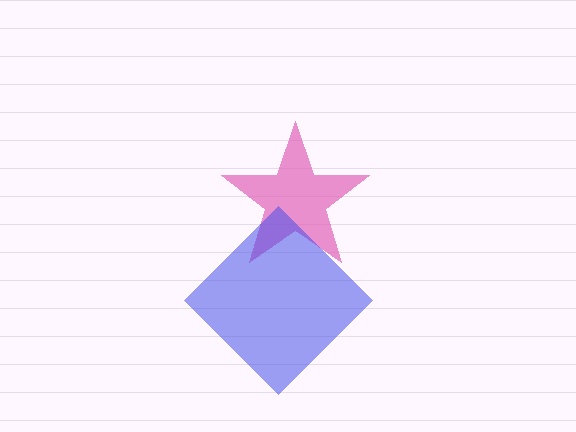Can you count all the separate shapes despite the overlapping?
Yes, there are 2 separate shapes.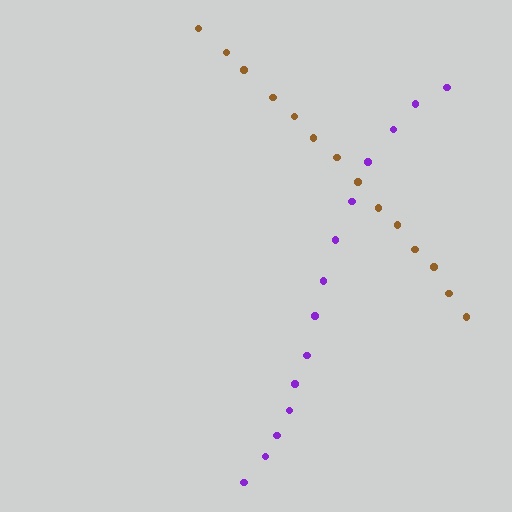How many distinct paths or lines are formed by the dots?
There are 2 distinct paths.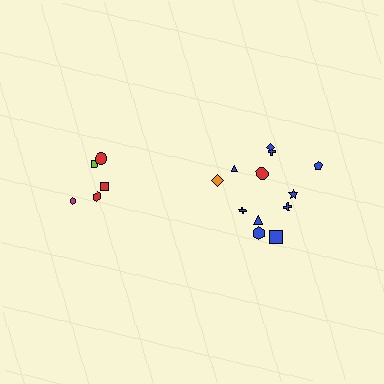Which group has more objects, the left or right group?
The right group.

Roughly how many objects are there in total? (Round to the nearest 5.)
Roughly 15 objects in total.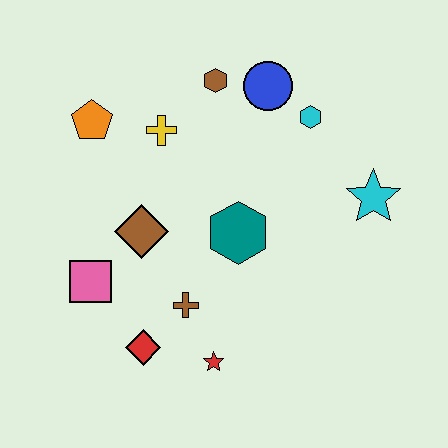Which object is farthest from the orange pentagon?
The cyan star is farthest from the orange pentagon.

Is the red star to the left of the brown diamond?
No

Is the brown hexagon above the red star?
Yes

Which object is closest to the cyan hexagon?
The blue circle is closest to the cyan hexagon.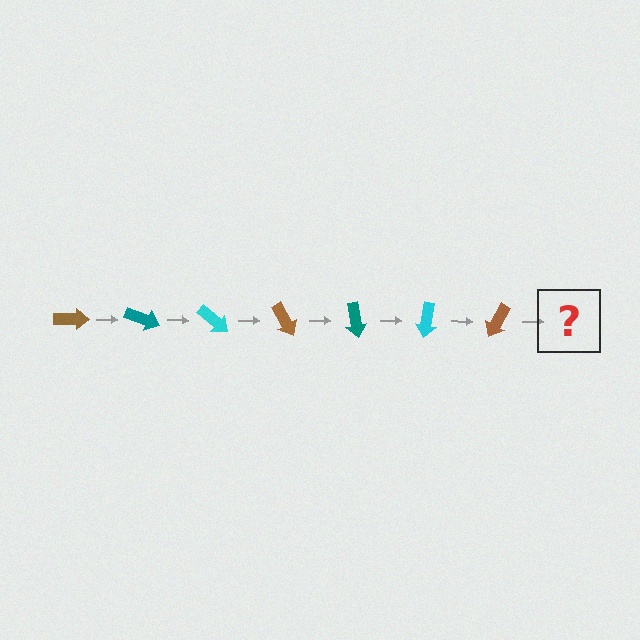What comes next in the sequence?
The next element should be a teal arrow, rotated 140 degrees from the start.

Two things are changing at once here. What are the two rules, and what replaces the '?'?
The two rules are that it rotates 20 degrees each step and the color cycles through brown, teal, and cyan. The '?' should be a teal arrow, rotated 140 degrees from the start.